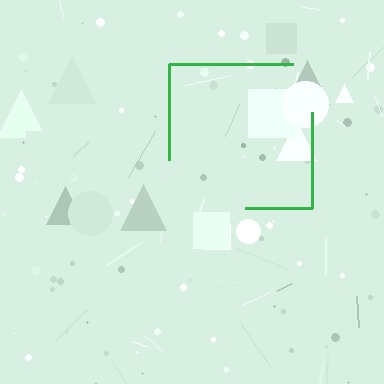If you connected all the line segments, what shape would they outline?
They would outline a square.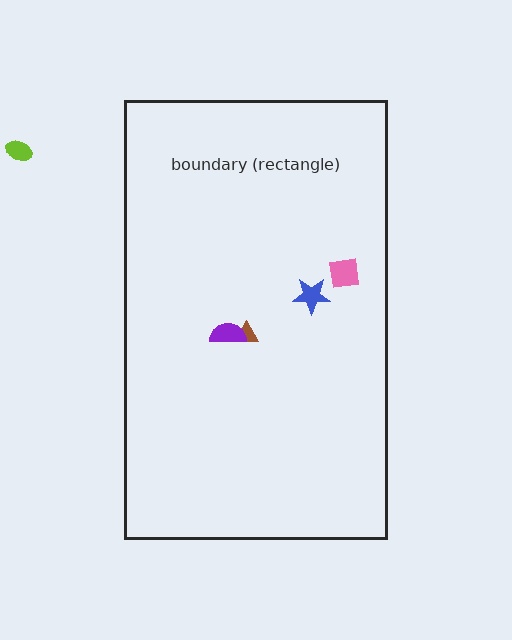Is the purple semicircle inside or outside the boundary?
Inside.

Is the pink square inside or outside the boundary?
Inside.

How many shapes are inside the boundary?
4 inside, 1 outside.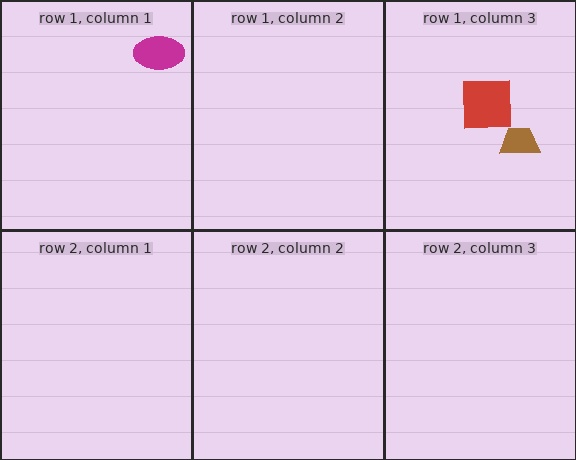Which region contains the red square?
The row 1, column 3 region.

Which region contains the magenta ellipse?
The row 1, column 1 region.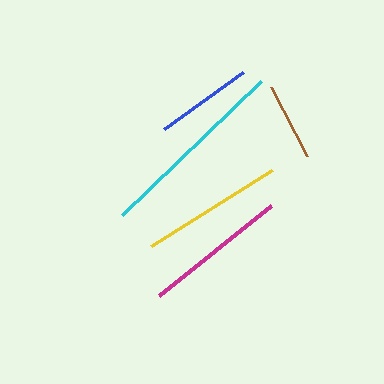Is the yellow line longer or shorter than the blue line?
The yellow line is longer than the blue line.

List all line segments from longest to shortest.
From longest to shortest: cyan, magenta, yellow, blue, brown.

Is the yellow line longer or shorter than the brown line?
The yellow line is longer than the brown line.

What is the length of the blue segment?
The blue segment is approximately 97 pixels long.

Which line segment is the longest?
The cyan line is the longest at approximately 193 pixels.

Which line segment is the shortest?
The brown line is the shortest at approximately 78 pixels.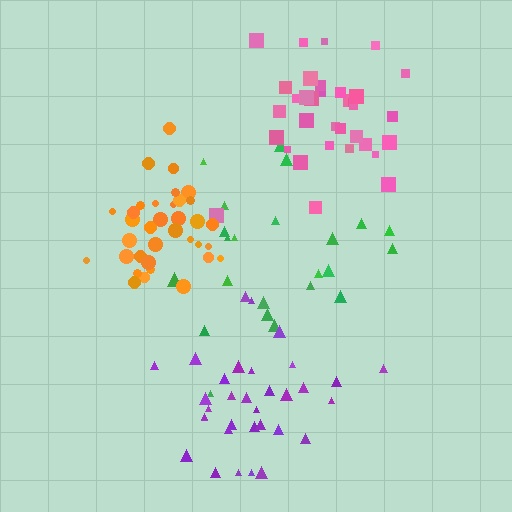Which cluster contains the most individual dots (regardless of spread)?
Orange (35).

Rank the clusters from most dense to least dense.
orange, purple, pink, green.